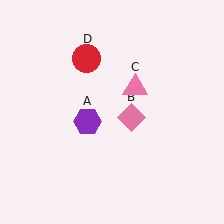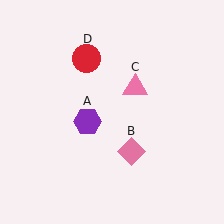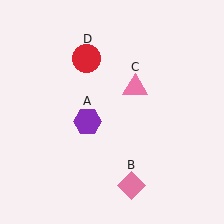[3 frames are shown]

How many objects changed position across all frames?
1 object changed position: pink diamond (object B).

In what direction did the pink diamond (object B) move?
The pink diamond (object B) moved down.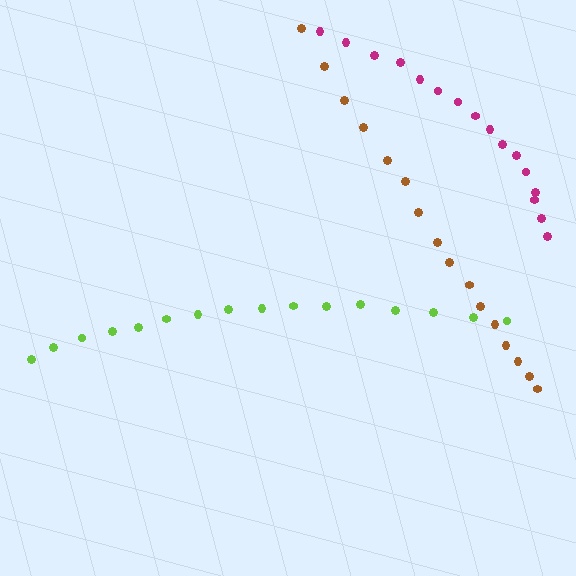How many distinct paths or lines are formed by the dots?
There are 3 distinct paths.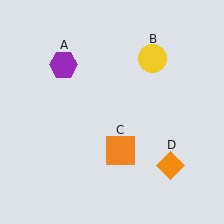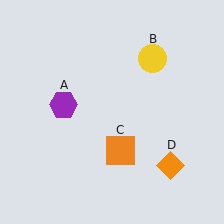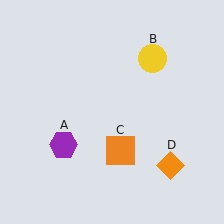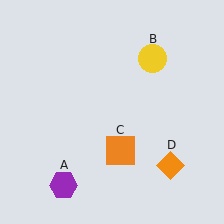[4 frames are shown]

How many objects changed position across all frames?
1 object changed position: purple hexagon (object A).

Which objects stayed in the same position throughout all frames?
Yellow circle (object B) and orange square (object C) and orange diamond (object D) remained stationary.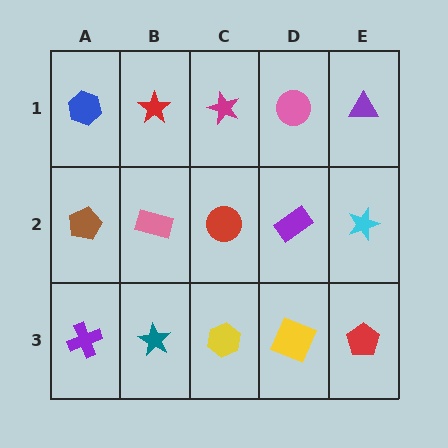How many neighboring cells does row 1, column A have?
2.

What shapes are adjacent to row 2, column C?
A magenta star (row 1, column C), a yellow hexagon (row 3, column C), a pink rectangle (row 2, column B), a purple rectangle (row 2, column D).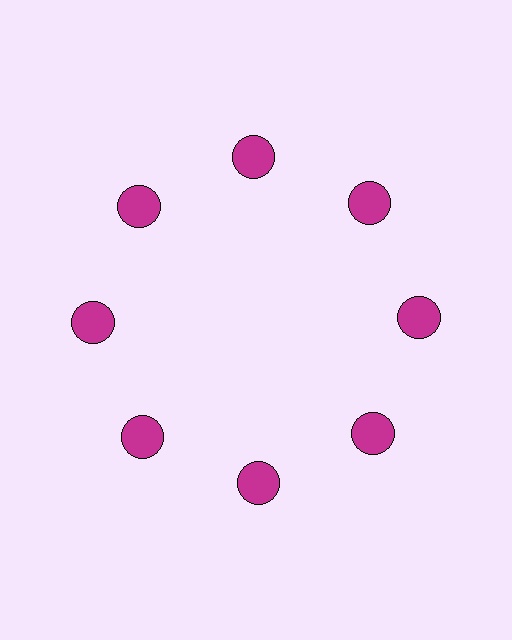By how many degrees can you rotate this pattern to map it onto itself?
The pattern maps onto itself every 45 degrees of rotation.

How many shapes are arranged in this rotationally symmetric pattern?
There are 8 shapes, arranged in 8 groups of 1.